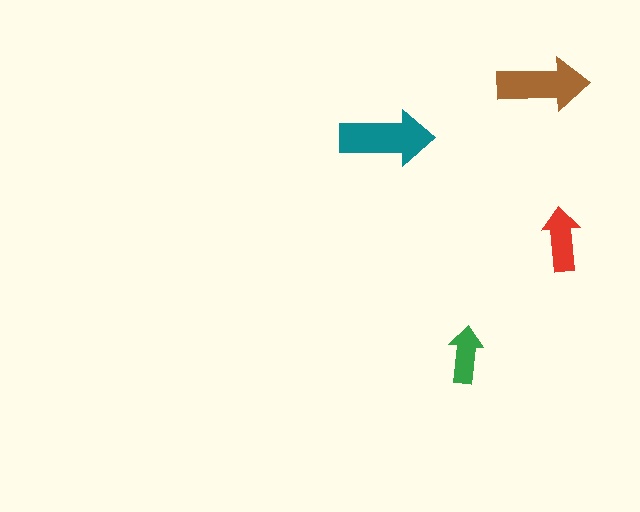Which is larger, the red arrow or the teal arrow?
The teal one.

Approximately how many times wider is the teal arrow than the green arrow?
About 1.5 times wider.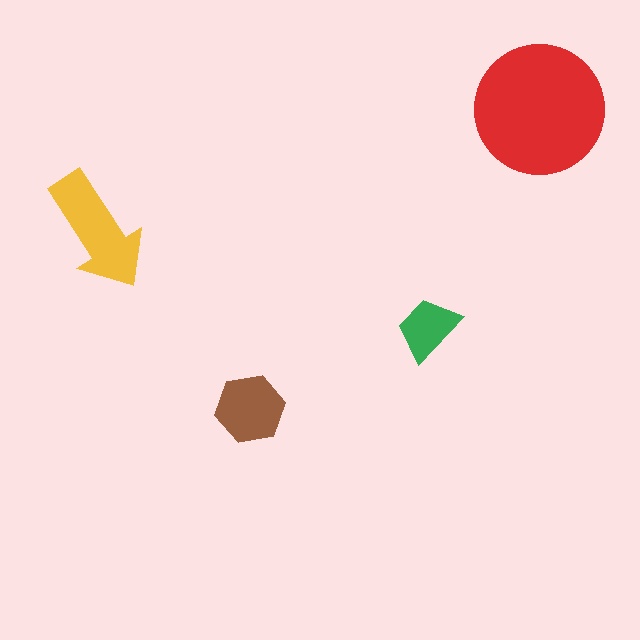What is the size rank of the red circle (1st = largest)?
1st.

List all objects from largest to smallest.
The red circle, the yellow arrow, the brown hexagon, the green trapezoid.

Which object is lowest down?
The brown hexagon is bottommost.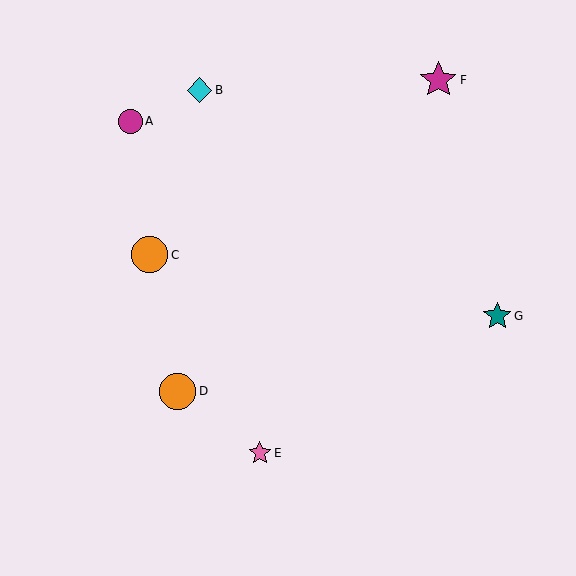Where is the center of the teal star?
The center of the teal star is at (497, 316).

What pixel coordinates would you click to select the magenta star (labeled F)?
Click at (438, 80) to select the magenta star F.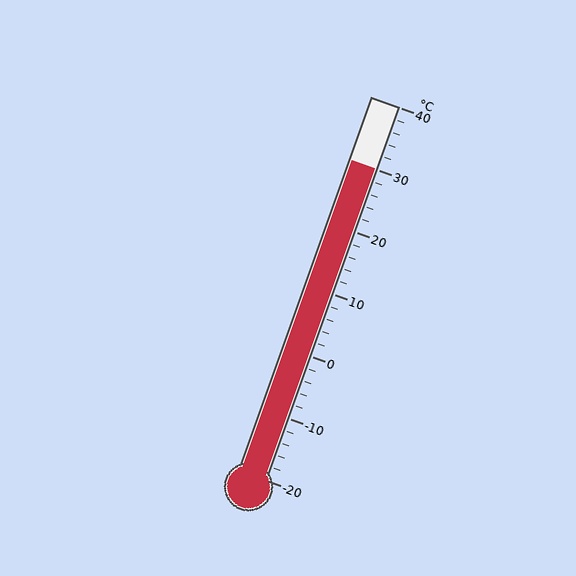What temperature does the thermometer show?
The thermometer shows approximately 30°C.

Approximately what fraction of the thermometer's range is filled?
The thermometer is filled to approximately 85% of its range.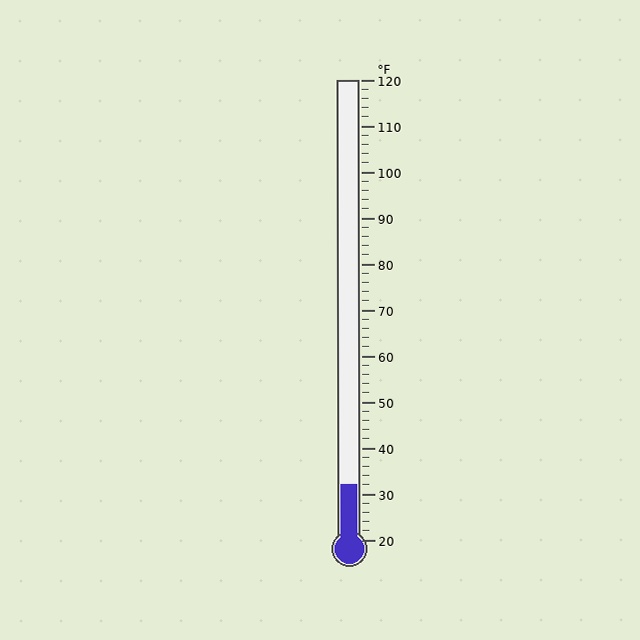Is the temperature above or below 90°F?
The temperature is below 90°F.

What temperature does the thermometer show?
The thermometer shows approximately 32°F.